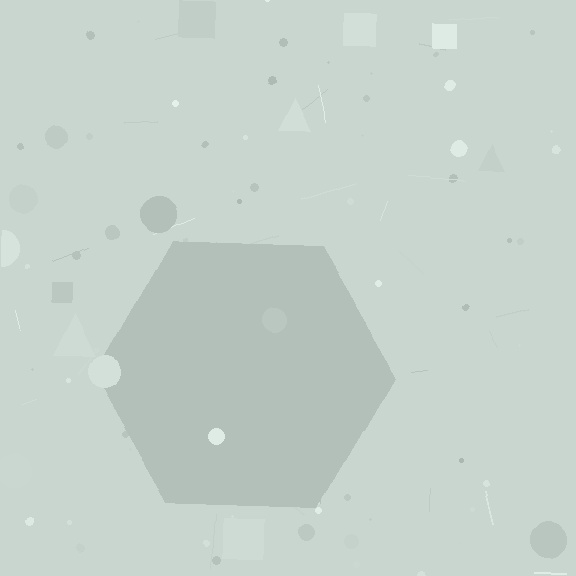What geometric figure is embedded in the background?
A hexagon is embedded in the background.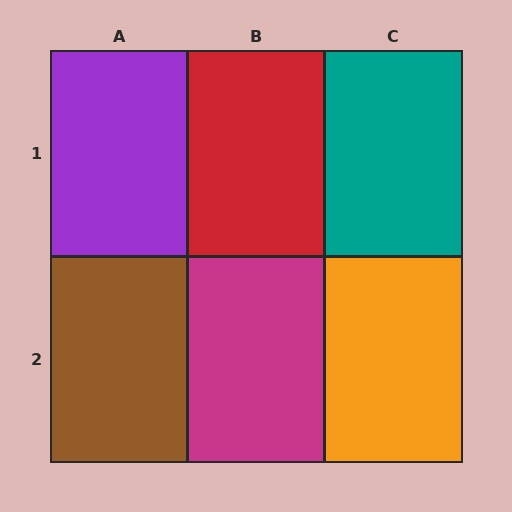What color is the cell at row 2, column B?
Magenta.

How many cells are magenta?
1 cell is magenta.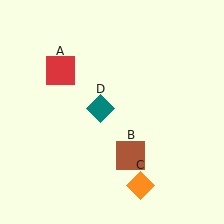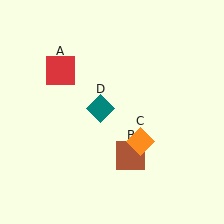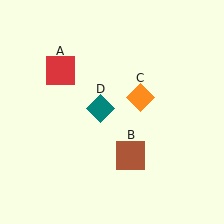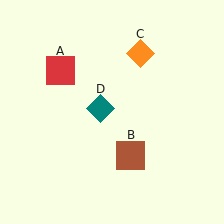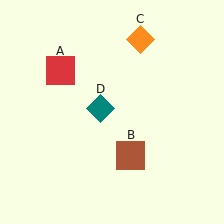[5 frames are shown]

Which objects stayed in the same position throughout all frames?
Red square (object A) and brown square (object B) and teal diamond (object D) remained stationary.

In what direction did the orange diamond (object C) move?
The orange diamond (object C) moved up.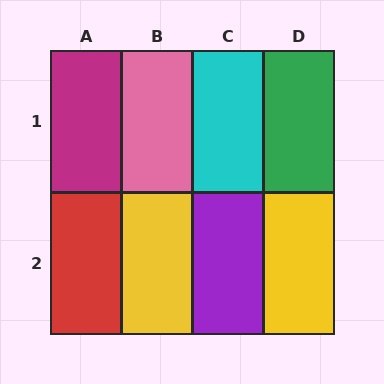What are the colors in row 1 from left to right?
Magenta, pink, cyan, green.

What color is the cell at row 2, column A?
Red.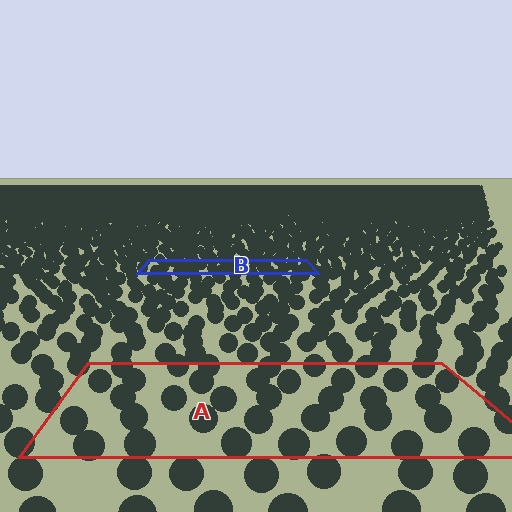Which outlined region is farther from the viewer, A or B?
Region B is farther from the viewer — the texture elements inside it appear smaller and more densely packed.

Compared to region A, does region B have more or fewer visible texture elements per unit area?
Region B has more texture elements per unit area — they are packed more densely because it is farther away.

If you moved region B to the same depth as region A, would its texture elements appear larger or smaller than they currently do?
They would appear larger. At a closer depth, the same texture elements are projected at a bigger on-screen size.